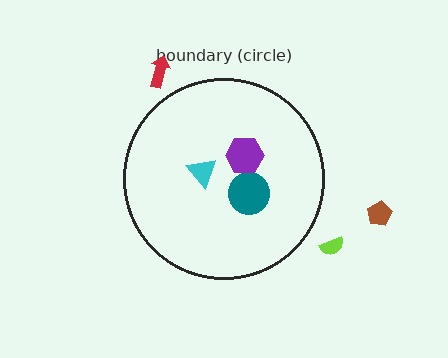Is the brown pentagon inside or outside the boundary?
Outside.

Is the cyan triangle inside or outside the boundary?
Inside.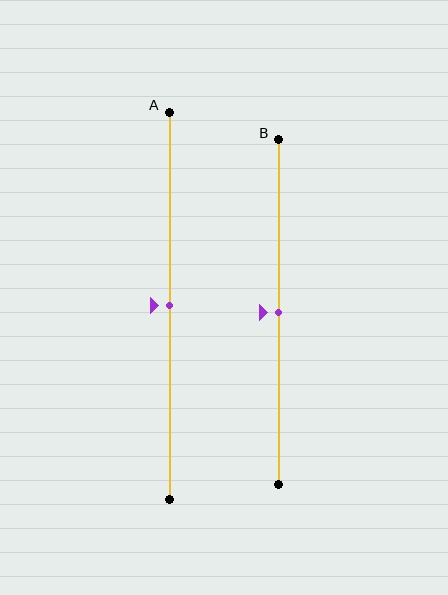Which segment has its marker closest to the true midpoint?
Segment A has its marker closest to the true midpoint.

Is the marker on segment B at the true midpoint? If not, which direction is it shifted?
Yes, the marker on segment B is at the true midpoint.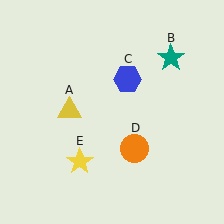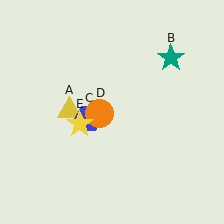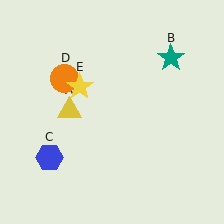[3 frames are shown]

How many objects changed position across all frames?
3 objects changed position: blue hexagon (object C), orange circle (object D), yellow star (object E).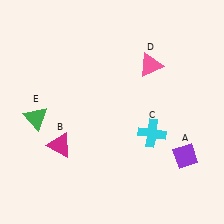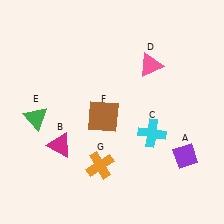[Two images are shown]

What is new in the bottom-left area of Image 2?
An orange cross (G) was added in the bottom-left area of Image 2.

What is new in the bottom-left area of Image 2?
A brown square (F) was added in the bottom-left area of Image 2.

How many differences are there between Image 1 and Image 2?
There are 2 differences between the two images.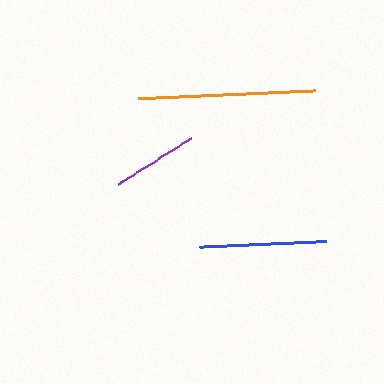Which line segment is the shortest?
The purple line is the shortest at approximately 86 pixels.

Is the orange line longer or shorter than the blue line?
The orange line is longer than the blue line.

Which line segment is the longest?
The orange line is the longest at approximately 177 pixels.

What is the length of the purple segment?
The purple segment is approximately 86 pixels long.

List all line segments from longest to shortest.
From longest to shortest: orange, blue, purple.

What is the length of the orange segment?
The orange segment is approximately 177 pixels long.